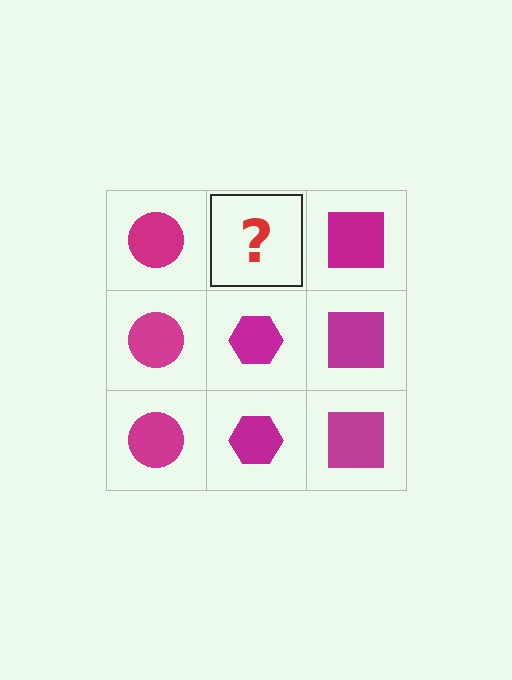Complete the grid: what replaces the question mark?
The question mark should be replaced with a magenta hexagon.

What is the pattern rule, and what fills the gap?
The rule is that each column has a consistent shape. The gap should be filled with a magenta hexagon.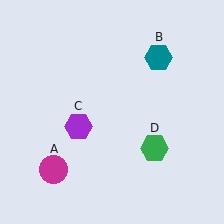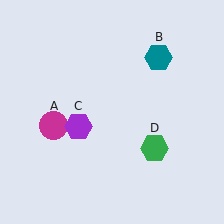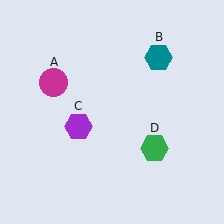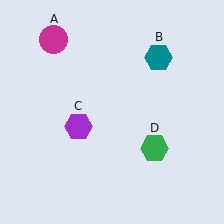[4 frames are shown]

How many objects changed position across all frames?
1 object changed position: magenta circle (object A).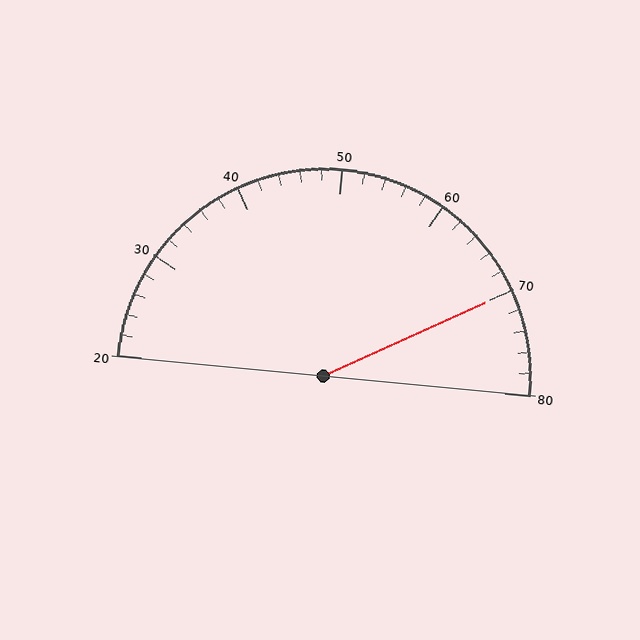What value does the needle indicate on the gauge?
The needle indicates approximately 70.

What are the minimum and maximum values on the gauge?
The gauge ranges from 20 to 80.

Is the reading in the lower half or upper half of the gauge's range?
The reading is in the upper half of the range (20 to 80).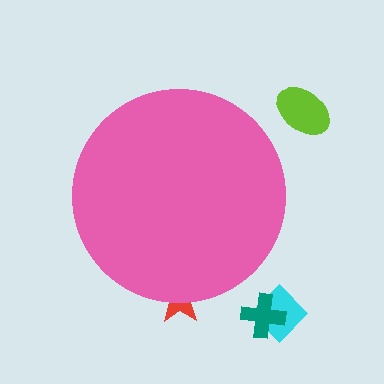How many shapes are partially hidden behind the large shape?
1 shape is partially hidden.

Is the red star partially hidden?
Yes, the red star is partially hidden behind the pink circle.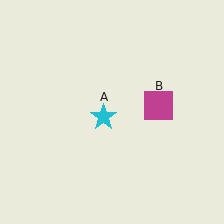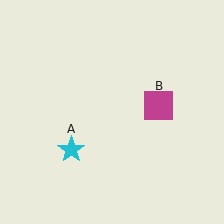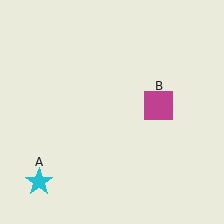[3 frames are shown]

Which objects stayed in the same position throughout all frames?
Magenta square (object B) remained stationary.